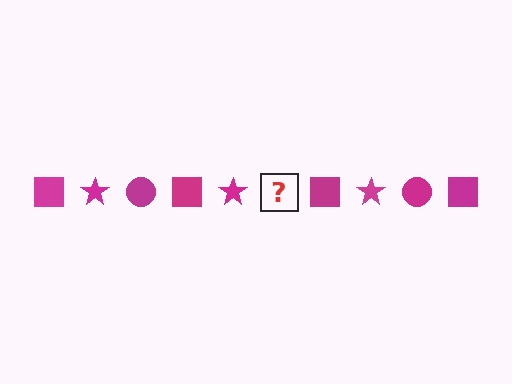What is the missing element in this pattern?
The missing element is a magenta circle.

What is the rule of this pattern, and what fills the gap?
The rule is that the pattern cycles through square, star, circle shapes in magenta. The gap should be filled with a magenta circle.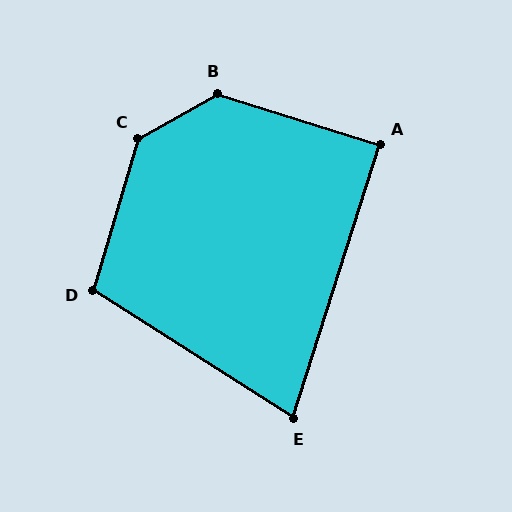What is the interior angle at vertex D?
Approximately 106 degrees (obtuse).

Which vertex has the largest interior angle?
C, at approximately 136 degrees.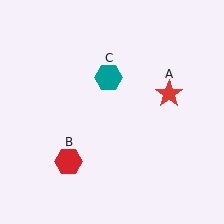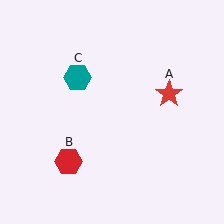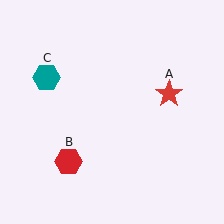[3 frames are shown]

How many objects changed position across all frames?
1 object changed position: teal hexagon (object C).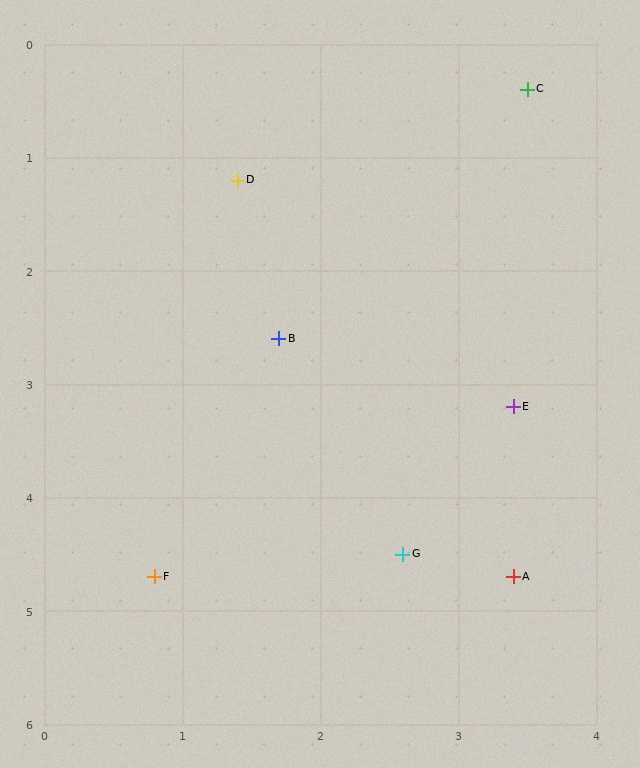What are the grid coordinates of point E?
Point E is at approximately (3.4, 3.2).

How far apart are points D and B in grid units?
Points D and B are about 1.4 grid units apart.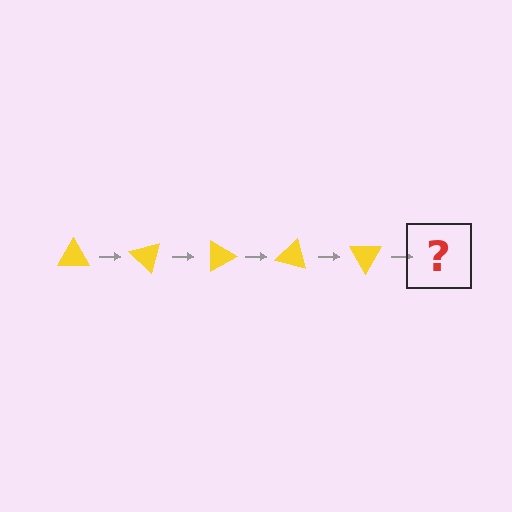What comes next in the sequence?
The next element should be a yellow triangle rotated 225 degrees.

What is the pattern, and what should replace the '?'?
The pattern is that the triangle rotates 45 degrees each step. The '?' should be a yellow triangle rotated 225 degrees.